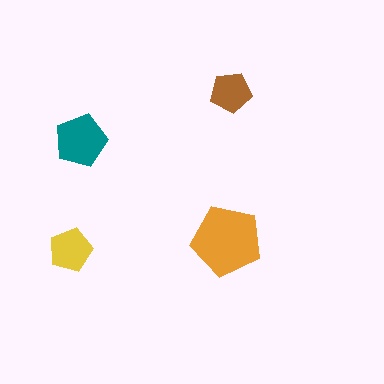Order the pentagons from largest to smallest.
the orange one, the teal one, the yellow one, the brown one.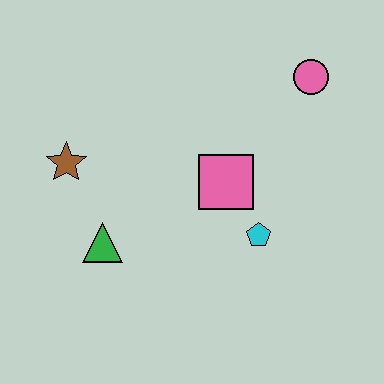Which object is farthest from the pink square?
The brown star is farthest from the pink square.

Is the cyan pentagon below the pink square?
Yes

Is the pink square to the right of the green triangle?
Yes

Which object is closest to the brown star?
The green triangle is closest to the brown star.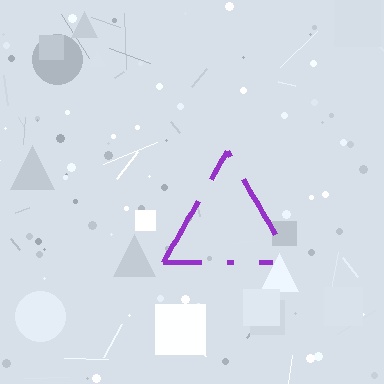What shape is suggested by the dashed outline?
The dashed outline suggests a triangle.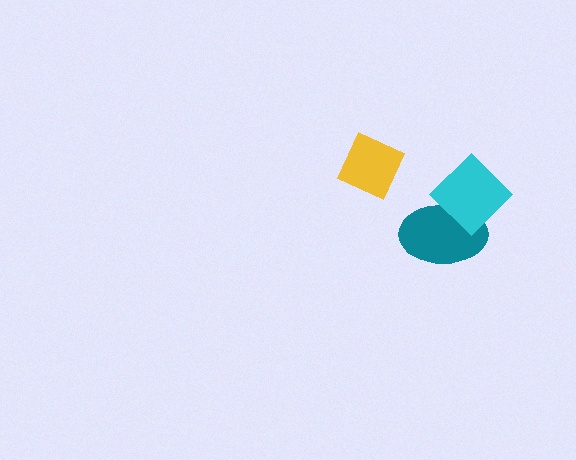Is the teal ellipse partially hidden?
Yes, it is partially covered by another shape.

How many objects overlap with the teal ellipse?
1 object overlaps with the teal ellipse.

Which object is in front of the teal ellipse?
The cyan diamond is in front of the teal ellipse.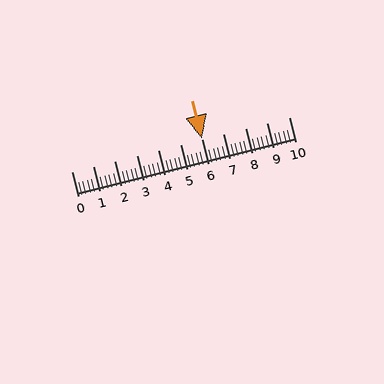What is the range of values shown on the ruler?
The ruler shows values from 0 to 10.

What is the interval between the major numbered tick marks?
The major tick marks are spaced 1 units apart.